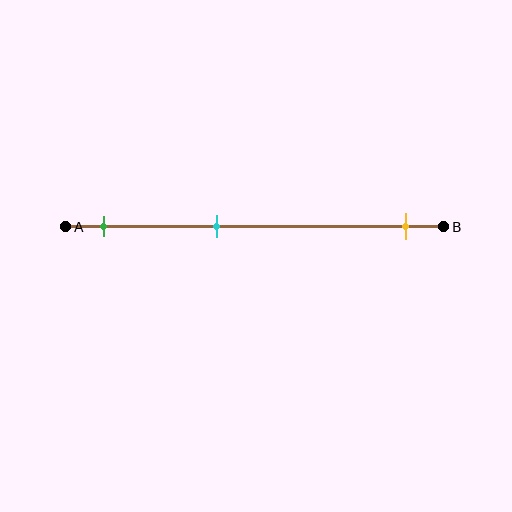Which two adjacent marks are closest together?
The green and cyan marks are the closest adjacent pair.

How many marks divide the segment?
There are 3 marks dividing the segment.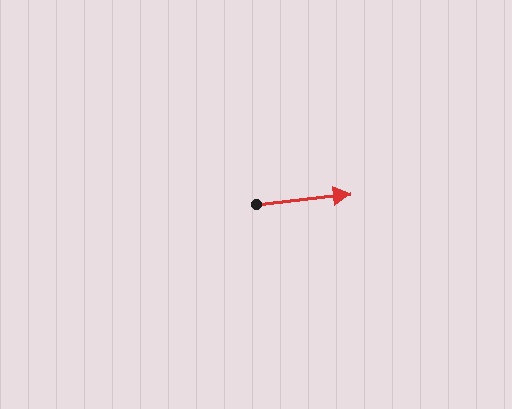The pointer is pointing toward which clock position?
Roughly 3 o'clock.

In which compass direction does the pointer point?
East.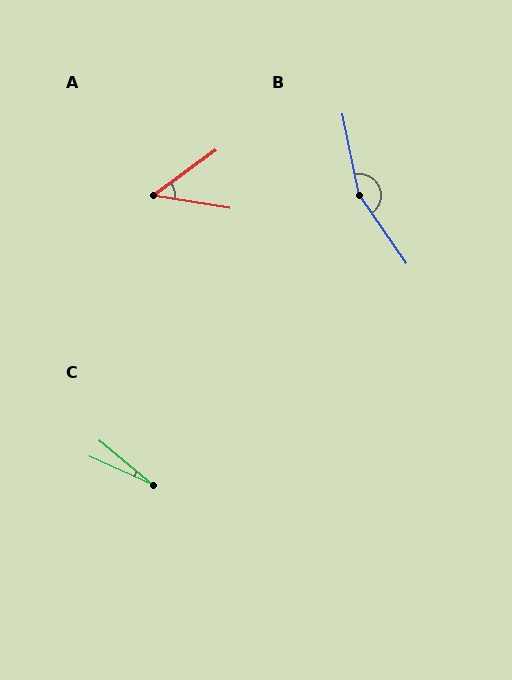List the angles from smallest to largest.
C (15°), A (45°), B (157°).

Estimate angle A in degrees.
Approximately 45 degrees.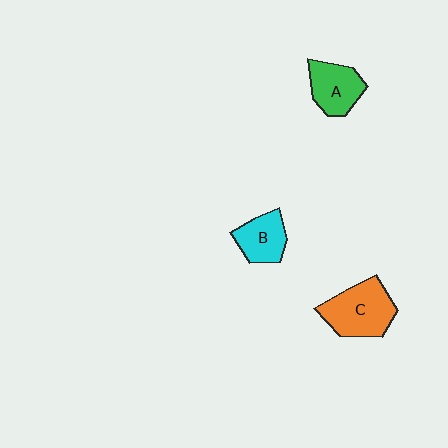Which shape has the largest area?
Shape C (orange).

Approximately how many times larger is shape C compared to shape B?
Approximately 1.5 times.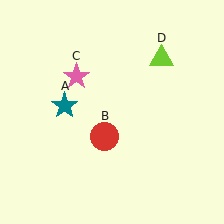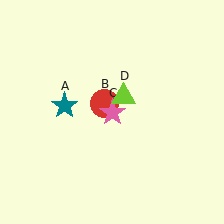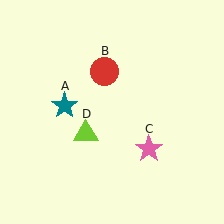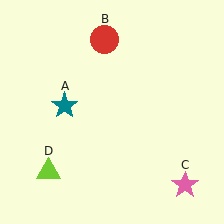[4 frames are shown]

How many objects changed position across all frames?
3 objects changed position: red circle (object B), pink star (object C), lime triangle (object D).